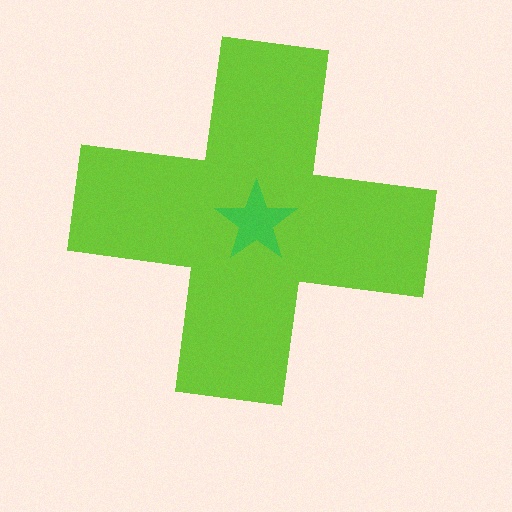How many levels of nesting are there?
2.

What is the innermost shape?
The green star.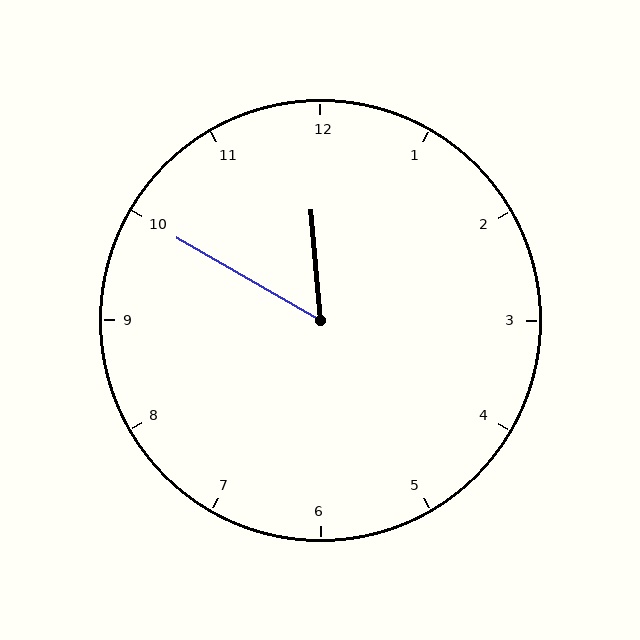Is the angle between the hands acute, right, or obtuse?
It is acute.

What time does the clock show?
11:50.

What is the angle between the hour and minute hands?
Approximately 55 degrees.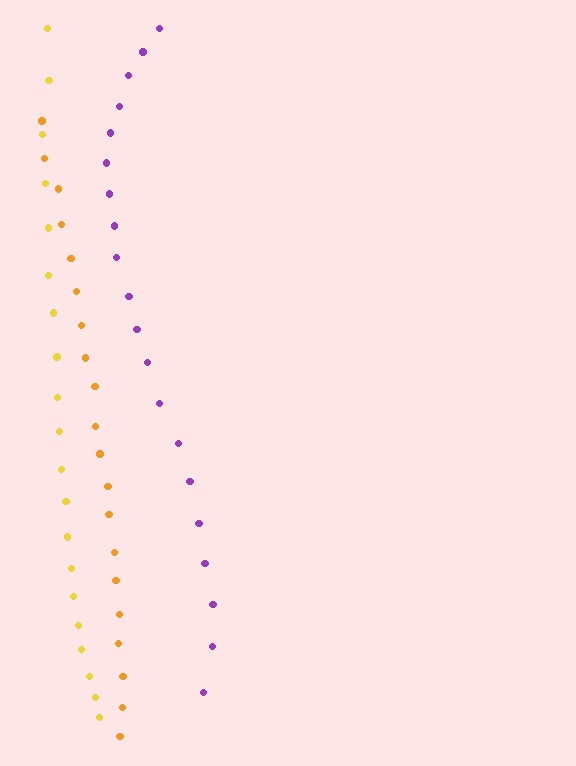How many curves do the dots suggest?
There are 3 distinct paths.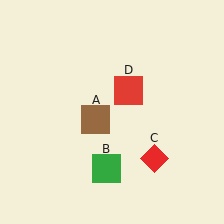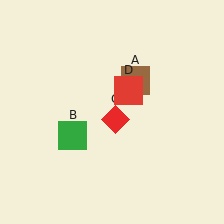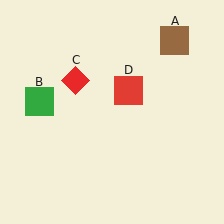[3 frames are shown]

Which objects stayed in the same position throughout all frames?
Red square (object D) remained stationary.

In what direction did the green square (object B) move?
The green square (object B) moved up and to the left.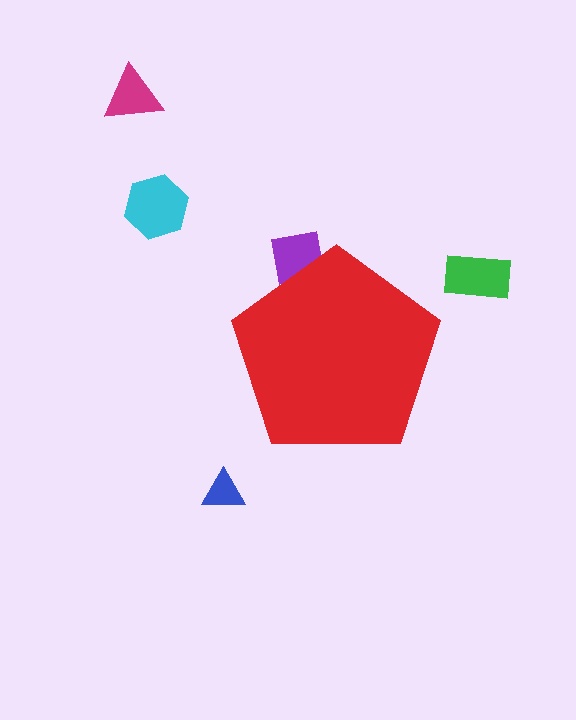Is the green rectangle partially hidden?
No, the green rectangle is fully visible.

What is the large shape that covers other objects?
A red pentagon.